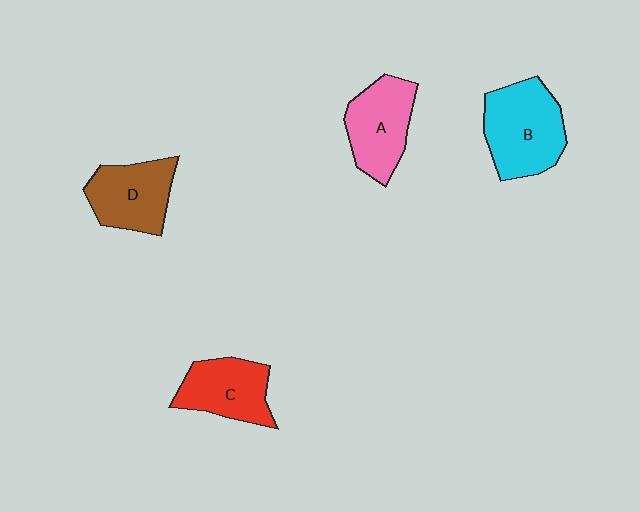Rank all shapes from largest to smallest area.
From largest to smallest: B (cyan), A (pink), D (brown), C (red).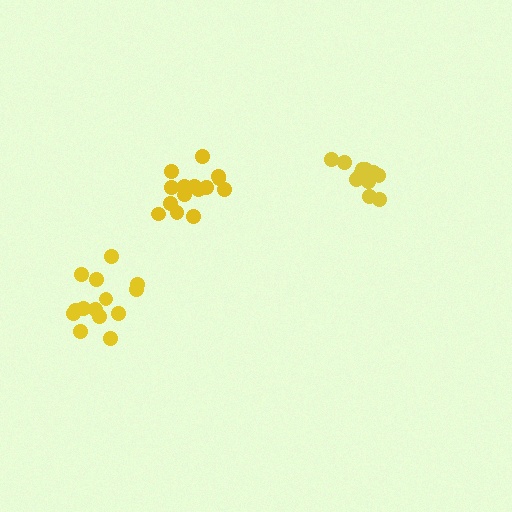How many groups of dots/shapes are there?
There are 3 groups.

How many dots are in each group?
Group 1: 15 dots, Group 2: 12 dots, Group 3: 14 dots (41 total).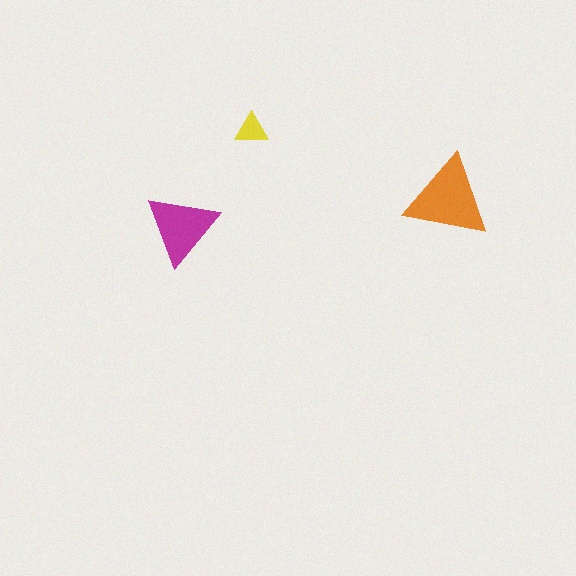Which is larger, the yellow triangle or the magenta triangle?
The magenta one.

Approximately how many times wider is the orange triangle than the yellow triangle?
About 2.5 times wider.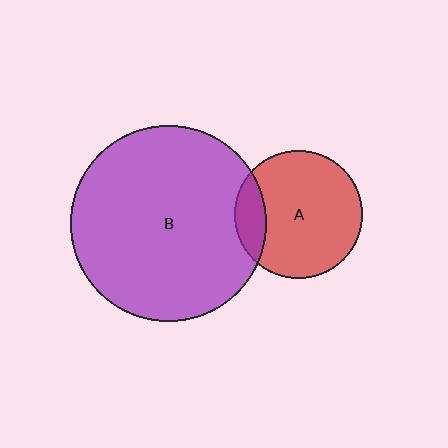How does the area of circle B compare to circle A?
Approximately 2.3 times.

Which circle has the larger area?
Circle B (purple).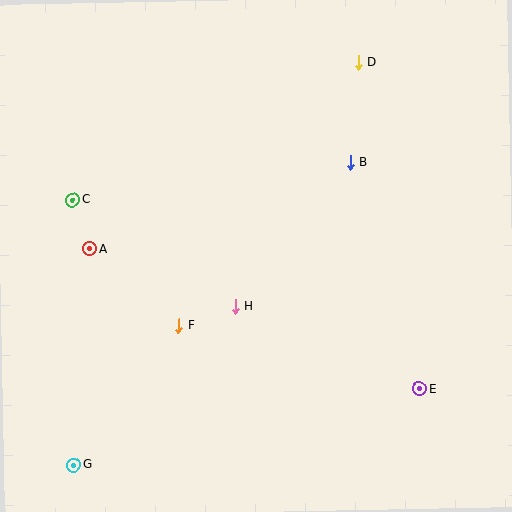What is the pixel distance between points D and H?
The distance between D and H is 274 pixels.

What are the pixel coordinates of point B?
Point B is at (350, 162).